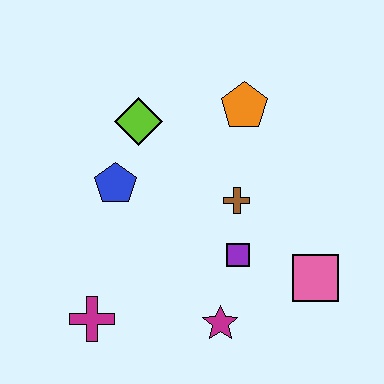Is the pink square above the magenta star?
Yes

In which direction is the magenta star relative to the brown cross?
The magenta star is below the brown cross.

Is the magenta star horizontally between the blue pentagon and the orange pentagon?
Yes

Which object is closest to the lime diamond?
The blue pentagon is closest to the lime diamond.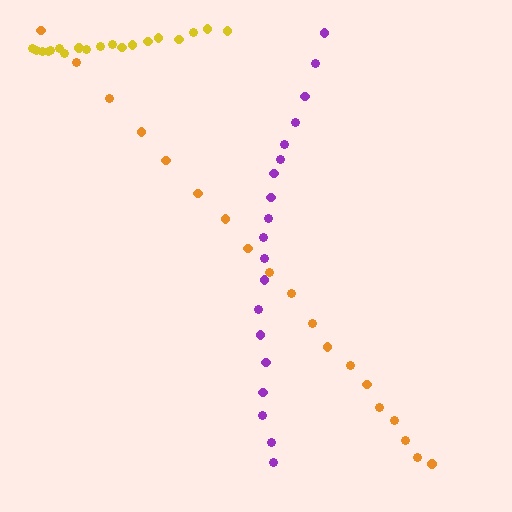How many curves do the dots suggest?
There are 3 distinct paths.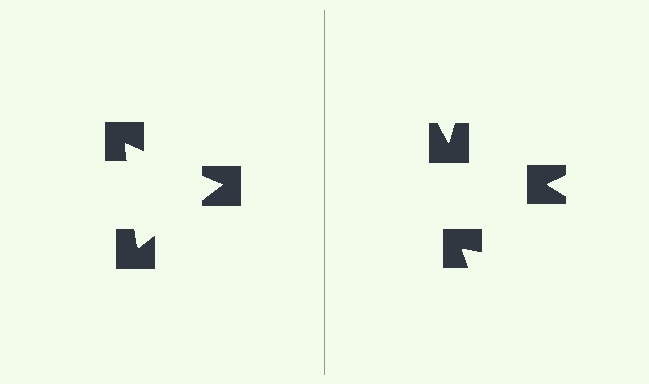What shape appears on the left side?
An illusory triangle.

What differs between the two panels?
The notched squares are positioned identically on both sides; only the wedge orientations differ. On the left they align to a triangle; on the right they are misaligned.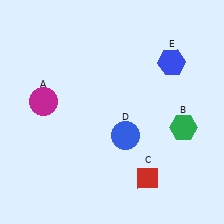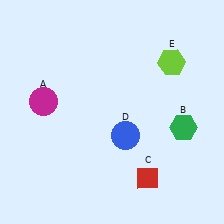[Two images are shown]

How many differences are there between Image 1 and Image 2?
There is 1 difference between the two images.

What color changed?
The hexagon (E) changed from blue in Image 1 to lime in Image 2.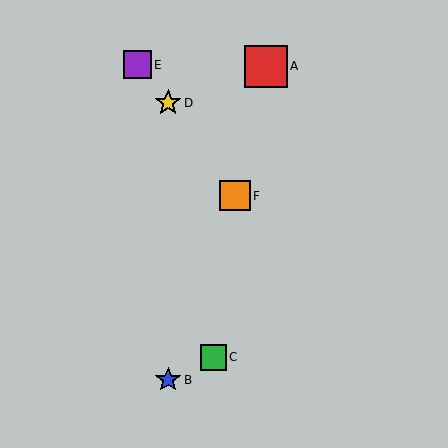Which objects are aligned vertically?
Objects B, D are aligned vertically.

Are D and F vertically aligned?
No, D is at x≈168 and F is at x≈235.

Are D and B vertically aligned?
Yes, both are at x≈168.